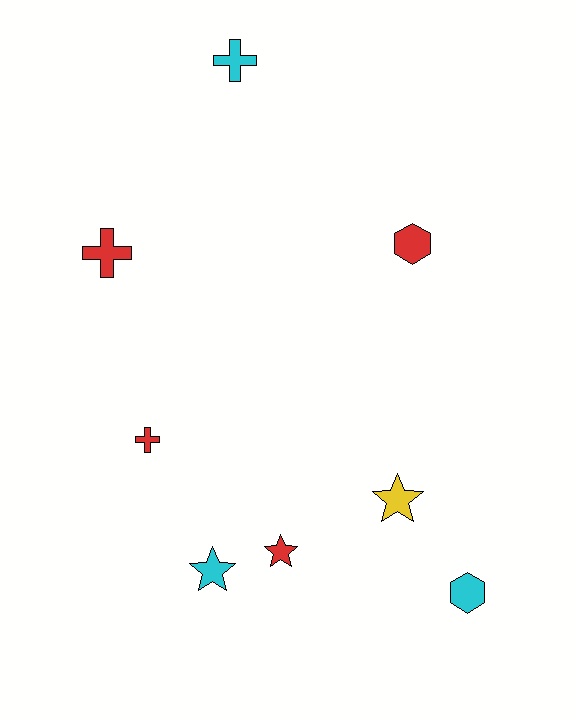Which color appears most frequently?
Red, with 4 objects.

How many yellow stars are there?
There is 1 yellow star.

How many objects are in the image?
There are 8 objects.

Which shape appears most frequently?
Cross, with 3 objects.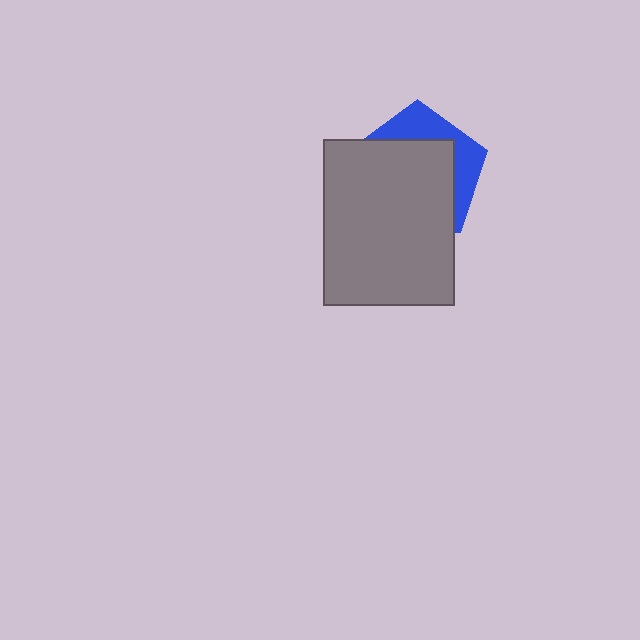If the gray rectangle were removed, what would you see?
You would see the complete blue pentagon.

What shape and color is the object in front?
The object in front is a gray rectangle.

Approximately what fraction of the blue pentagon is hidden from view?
Roughly 69% of the blue pentagon is hidden behind the gray rectangle.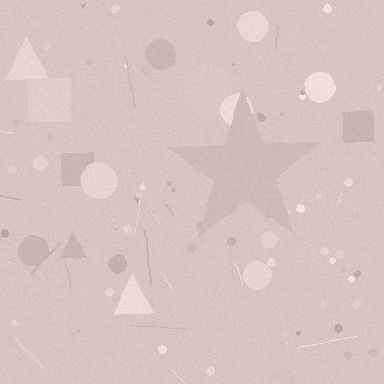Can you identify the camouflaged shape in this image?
The camouflaged shape is a star.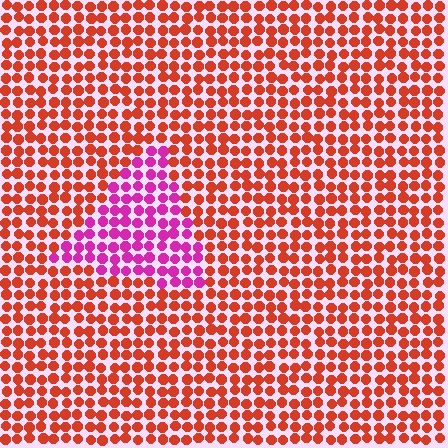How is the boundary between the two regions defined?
The boundary is defined purely by a slight shift in hue (about 54 degrees). Spacing, size, and orientation are identical on both sides.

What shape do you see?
I see a triangle.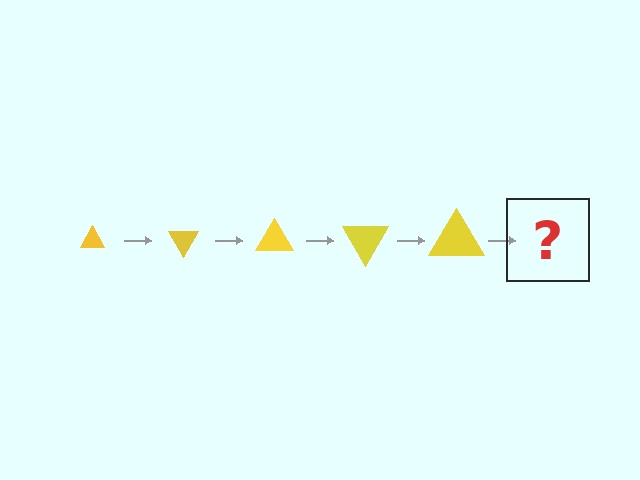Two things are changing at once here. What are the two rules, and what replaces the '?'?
The two rules are that the triangle grows larger each step and it rotates 60 degrees each step. The '?' should be a triangle, larger than the previous one and rotated 300 degrees from the start.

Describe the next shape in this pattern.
It should be a triangle, larger than the previous one and rotated 300 degrees from the start.